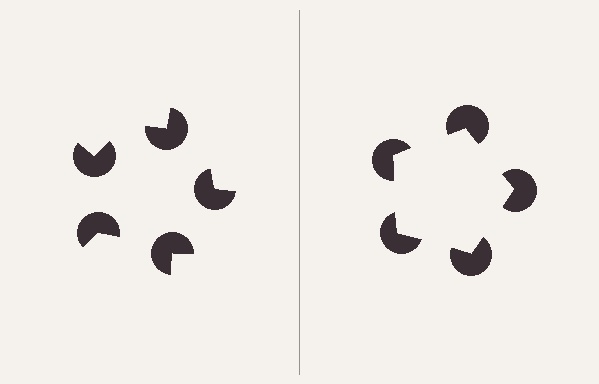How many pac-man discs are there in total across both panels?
10 — 5 on each side.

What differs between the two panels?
The pac-man discs are positioned identically on both sides; only the wedge orientations differ. On the right they align to a pentagon; on the left they are misaligned.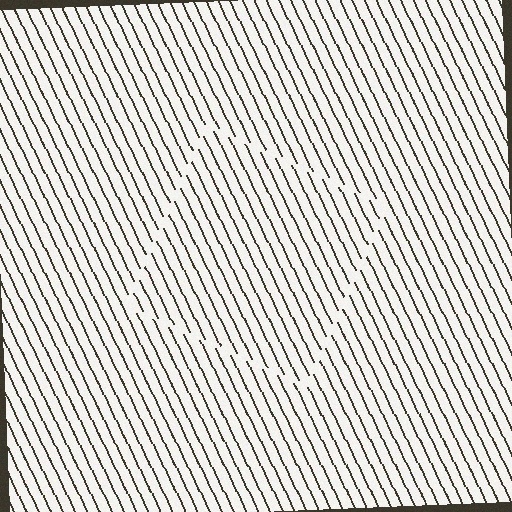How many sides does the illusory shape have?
4 sides — the line-ends trace a square.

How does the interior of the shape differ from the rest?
The interior of the shape contains the same grating, shifted by half a period — the contour is defined by the phase discontinuity where line-ends from the inner and outer gratings abut.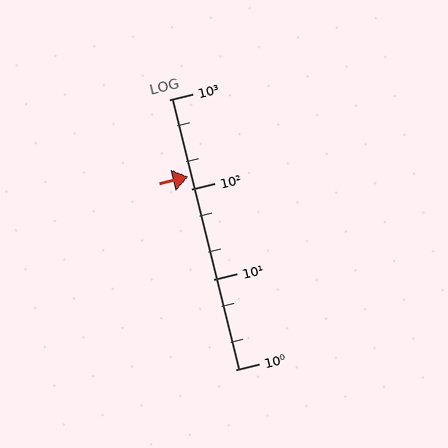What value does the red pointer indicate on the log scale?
The pointer indicates approximately 140.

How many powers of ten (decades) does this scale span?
The scale spans 3 decades, from 1 to 1000.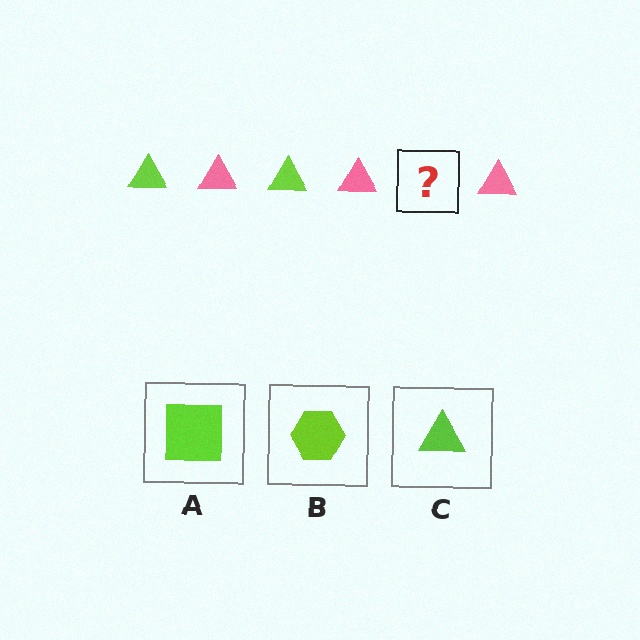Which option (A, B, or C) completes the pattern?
C.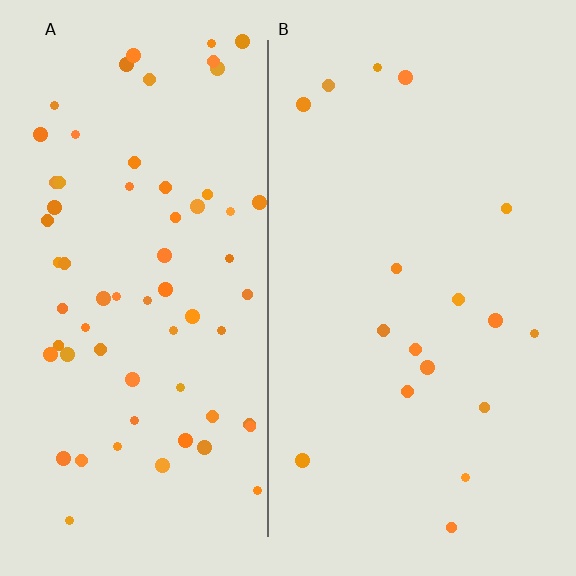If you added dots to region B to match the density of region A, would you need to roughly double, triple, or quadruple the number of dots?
Approximately quadruple.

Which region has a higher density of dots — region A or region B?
A (the left).